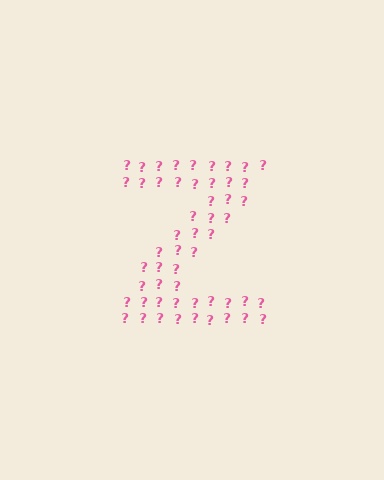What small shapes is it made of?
It is made of small question marks.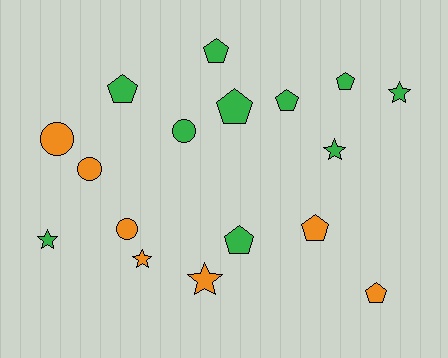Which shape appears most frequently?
Pentagon, with 8 objects.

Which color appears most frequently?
Green, with 10 objects.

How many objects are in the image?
There are 17 objects.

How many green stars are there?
There are 3 green stars.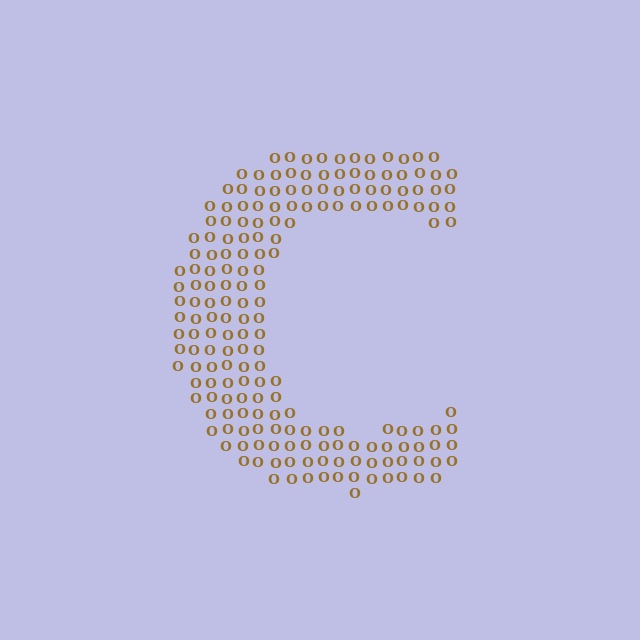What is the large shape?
The large shape is the letter C.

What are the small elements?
The small elements are letter O's.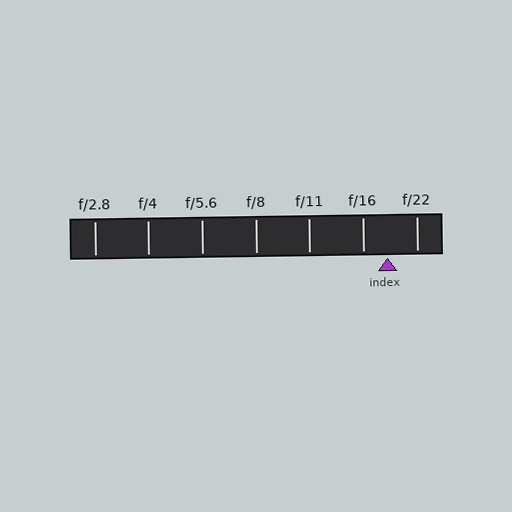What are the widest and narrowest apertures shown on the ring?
The widest aperture shown is f/2.8 and the narrowest is f/22.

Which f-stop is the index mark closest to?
The index mark is closest to f/16.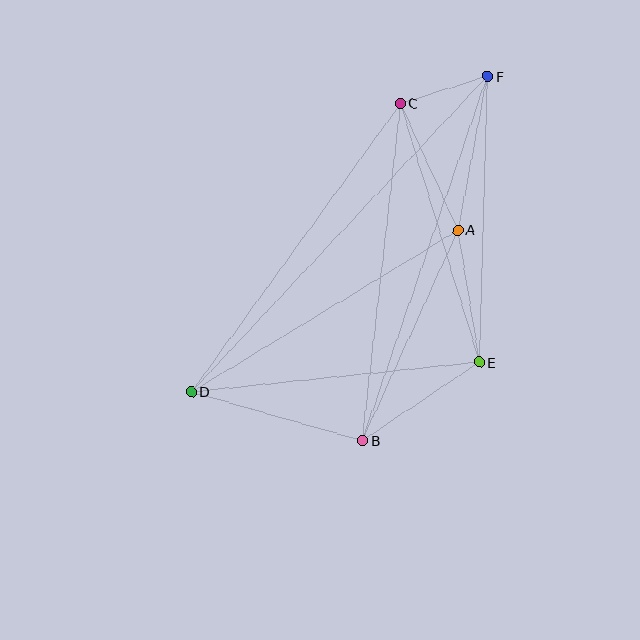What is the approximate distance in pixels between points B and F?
The distance between B and F is approximately 385 pixels.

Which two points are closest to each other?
Points C and F are closest to each other.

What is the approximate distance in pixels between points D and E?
The distance between D and E is approximately 289 pixels.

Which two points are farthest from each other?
Points D and F are farthest from each other.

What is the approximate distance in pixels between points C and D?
The distance between C and D is approximately 356 pixels.